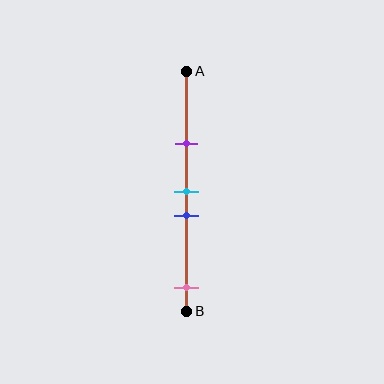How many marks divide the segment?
There are 4 marks dividing the segment.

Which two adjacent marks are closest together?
The cyan and blue marks are the closest adjacent pair.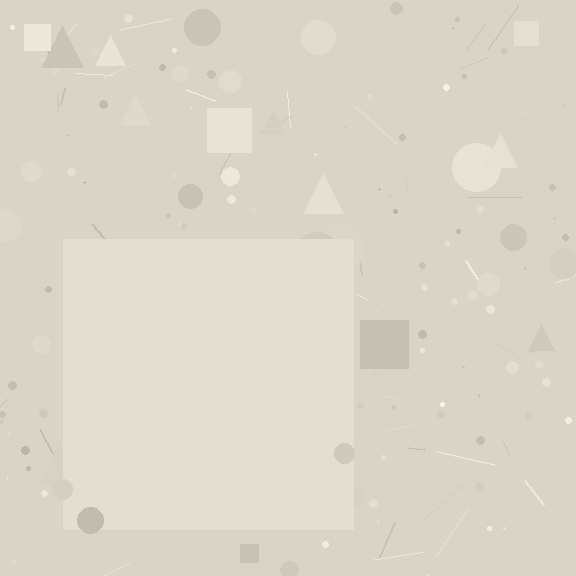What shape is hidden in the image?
A square is hidden in the image.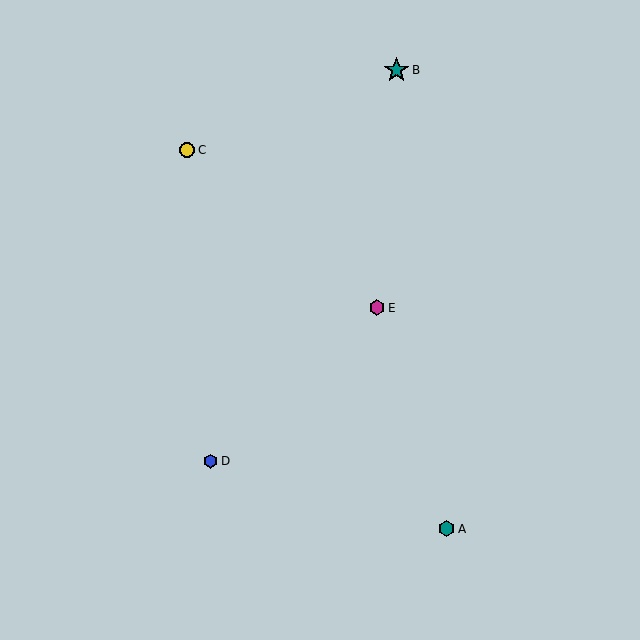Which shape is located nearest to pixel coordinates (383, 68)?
The teal star (labeled B) at (397, 70) is nearest to that location.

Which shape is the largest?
The teal star (labeled B) is the largest.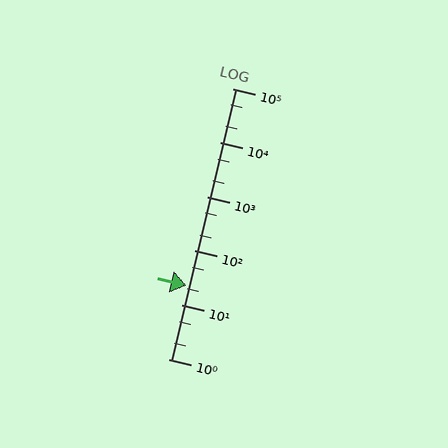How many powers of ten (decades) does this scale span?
The scale spans 5 decades, from 1 to 100000.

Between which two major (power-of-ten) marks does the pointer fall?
The pointer is between 10 and 100.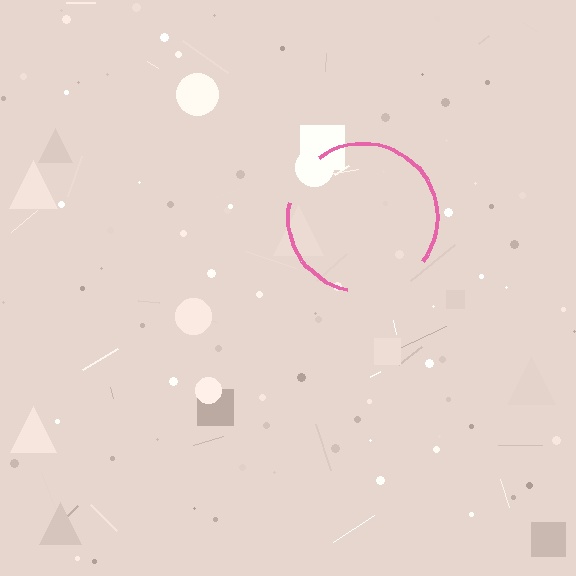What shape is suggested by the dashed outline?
The dashed outline suggests a circle.